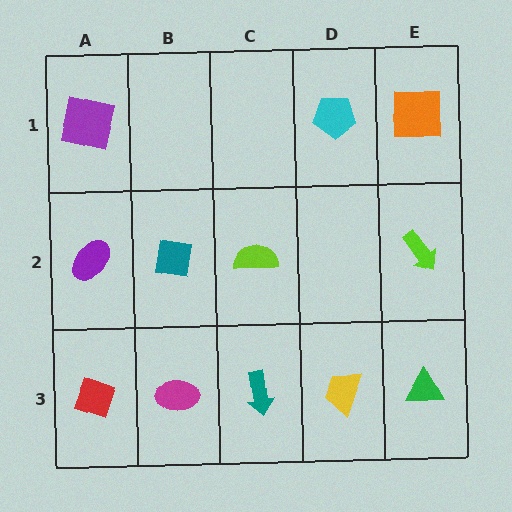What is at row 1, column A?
A purple square.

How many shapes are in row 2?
4 shapes.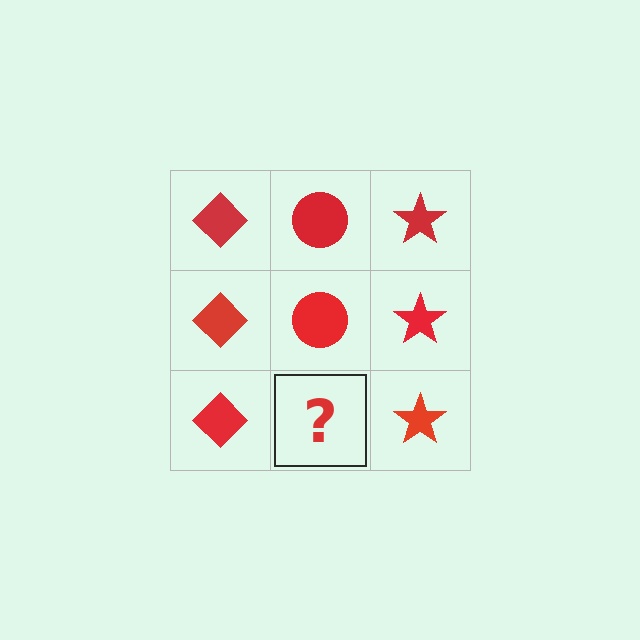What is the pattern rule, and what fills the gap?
The rule is that each column has a consistent shape. The gap should be filled with a red circle.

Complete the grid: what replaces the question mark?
The question mark should be replaced with a red circle.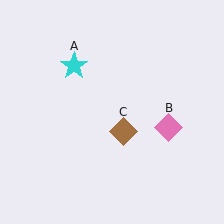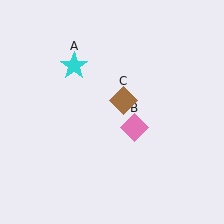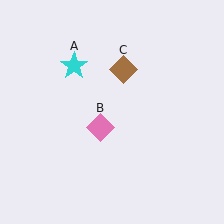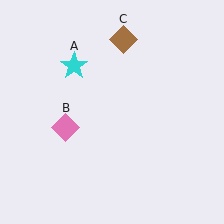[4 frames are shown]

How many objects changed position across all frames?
2 objects changed position: pink diamond (object B), brown diamond (object C).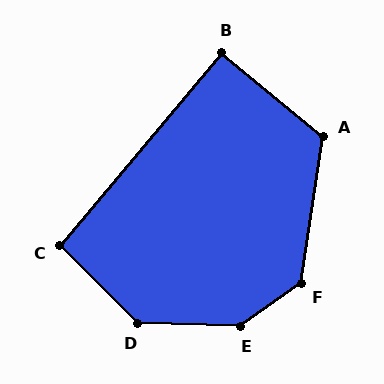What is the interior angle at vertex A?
Approximately 121 degrees (obtuse).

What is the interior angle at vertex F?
Approximately 133 degrees (obtuse).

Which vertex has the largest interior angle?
E, at approximately 144 degrees.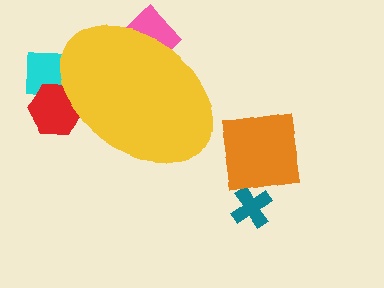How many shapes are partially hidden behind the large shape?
3 shapes are partially hidden.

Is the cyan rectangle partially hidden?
Yes, the cyan rectangle is partially hidden behind the yellow ellipse.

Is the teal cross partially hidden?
No, the teal cross is fully visible.